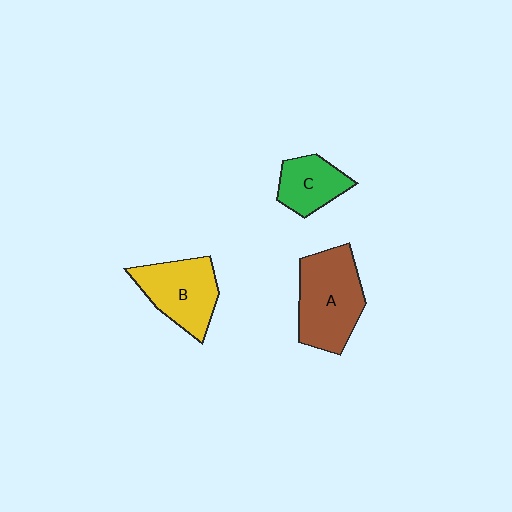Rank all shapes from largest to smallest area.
From largest to smallest: A (brown), B (yellow), C (green).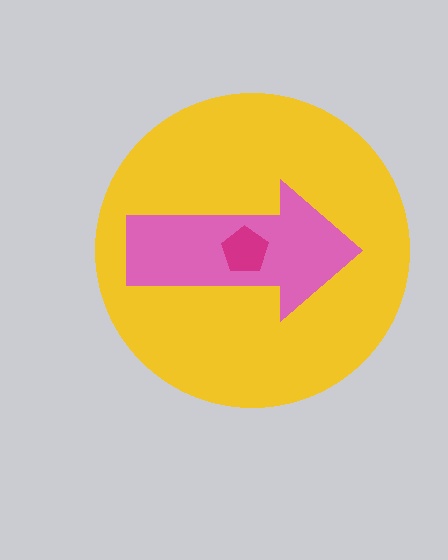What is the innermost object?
The magenta pentagon.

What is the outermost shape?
The yellow circle.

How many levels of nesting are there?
3.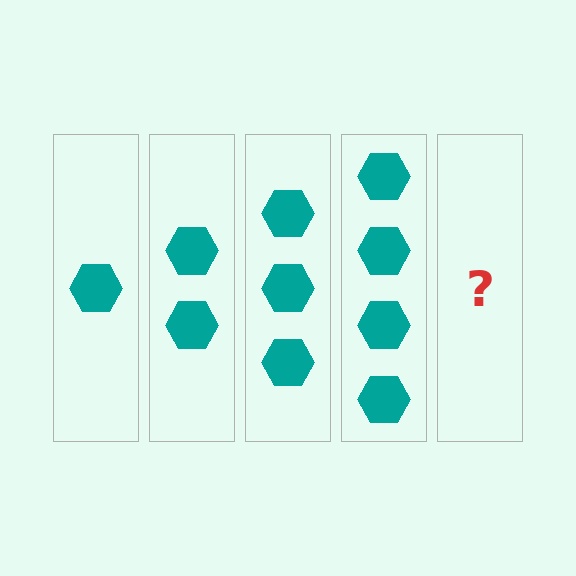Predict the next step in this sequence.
The next step is 5 hexagons.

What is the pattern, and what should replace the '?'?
The pattern is that each step adds one more hexagon. The '?' should be 5 hexagons.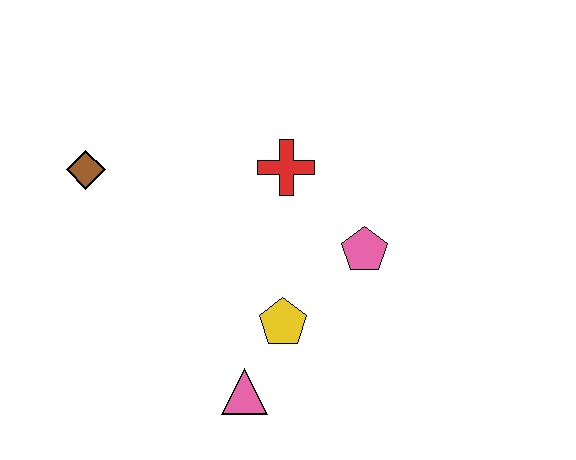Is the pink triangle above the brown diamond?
No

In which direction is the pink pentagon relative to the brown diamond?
The pink pentagon is to the right of the brown diamond.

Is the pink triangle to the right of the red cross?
No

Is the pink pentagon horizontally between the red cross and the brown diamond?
No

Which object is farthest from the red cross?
The pink triangle is farthest from the red cross.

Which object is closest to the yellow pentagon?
The pink triangle is closest to the yellow pentagon.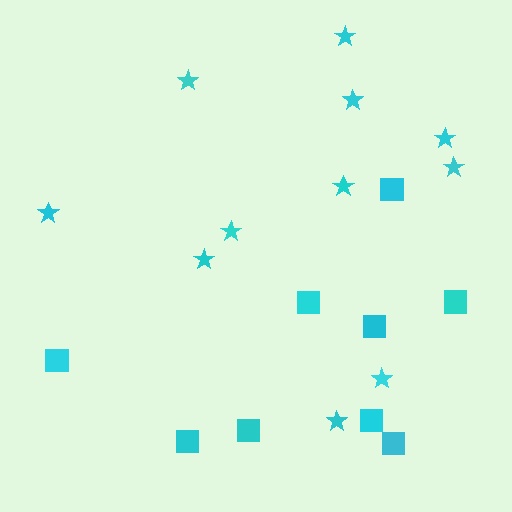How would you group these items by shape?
There are 2 groups: one group of stars (11) and one group of squares (9).